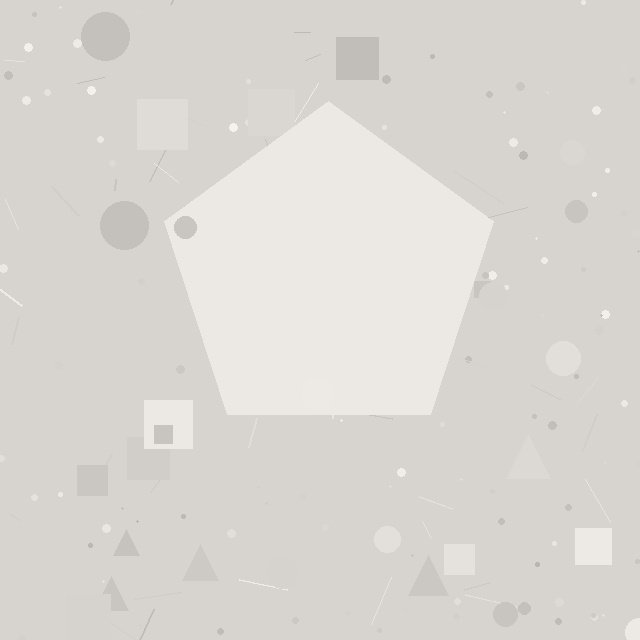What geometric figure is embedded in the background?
A pentagon is embedded in the background.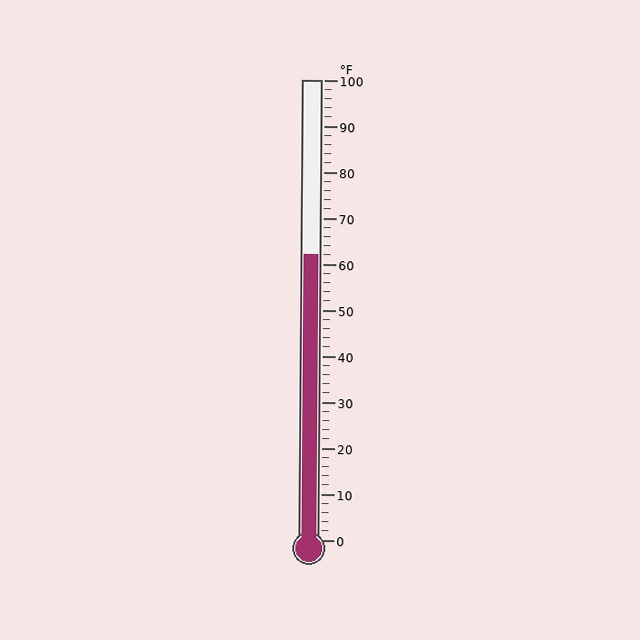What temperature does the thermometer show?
The thermometer shows approximately 62°F.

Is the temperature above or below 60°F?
The temperature is above 60°F.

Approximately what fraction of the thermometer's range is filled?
The thermometer is filled to approximately 60% of its range.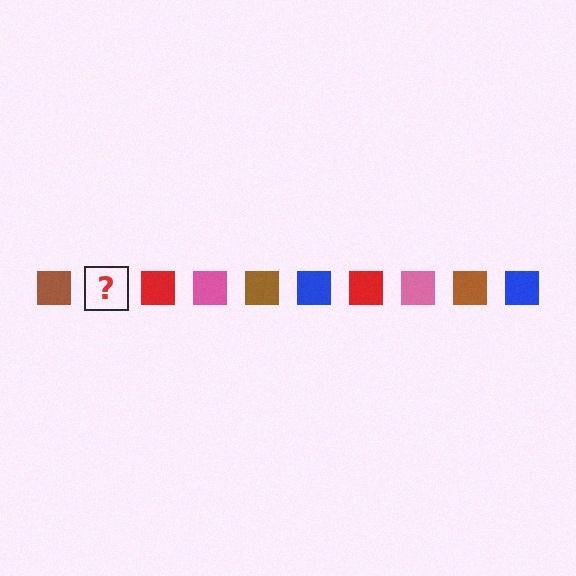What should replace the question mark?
The question mark should be replaced with a blue square.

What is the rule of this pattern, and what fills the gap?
The rule is that the pattern cycles through brown, blue, red, pink squares. The gap should be filled with a blue square.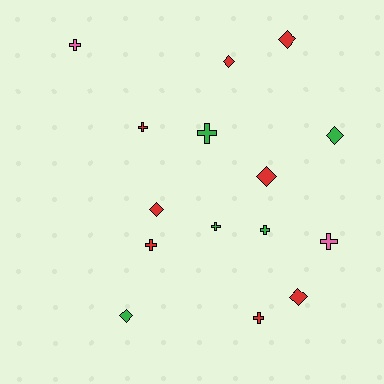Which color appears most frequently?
Red, with 8 objects.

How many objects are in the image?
There are 15 objects.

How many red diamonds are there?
There are 5 red diamonds.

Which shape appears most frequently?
Cross, with 8 objects.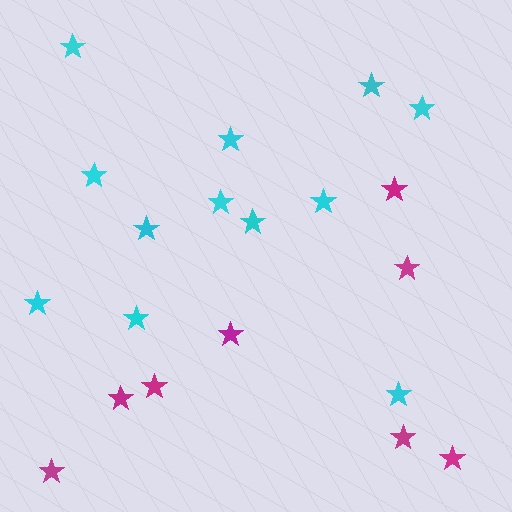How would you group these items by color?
There are 2 groups: one group of cyan stars (12) and one group of magenta stars (8).